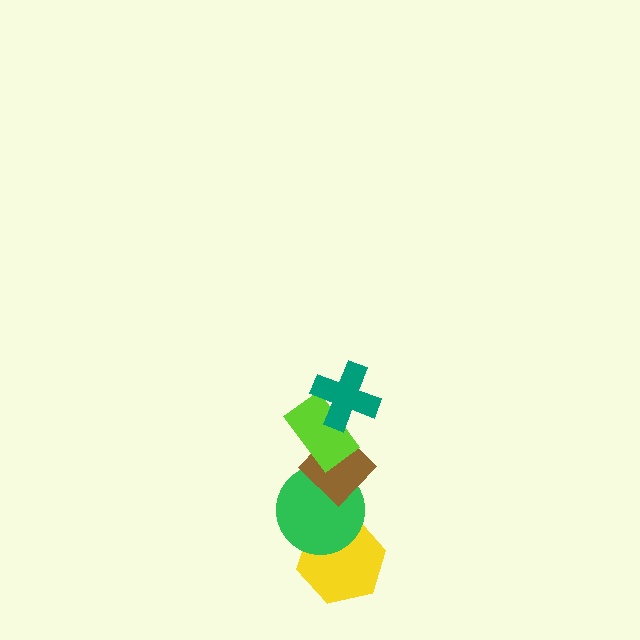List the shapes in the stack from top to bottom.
From top to bottom: the teal cross, the lime rectangle, the brown diamond, the green circle, the yellow hexagon.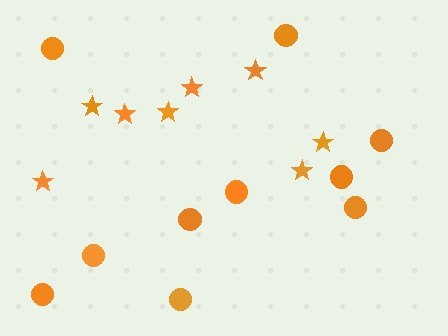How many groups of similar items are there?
There are 2 groups: one group of circles (10) and one group of stars (8).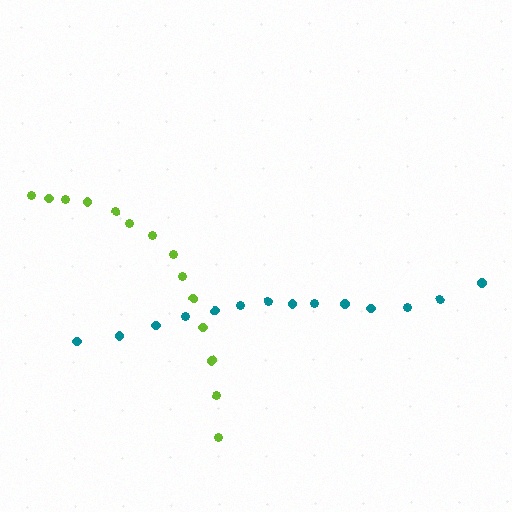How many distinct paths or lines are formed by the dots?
There are 2 distinct paths.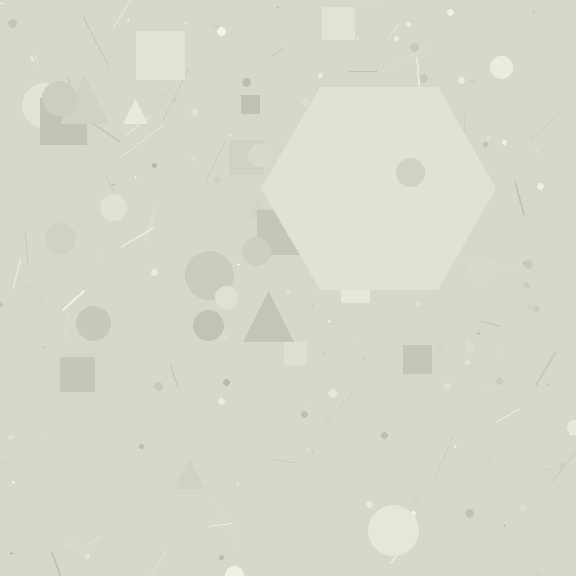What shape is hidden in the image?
A hexagon is hidden in the image.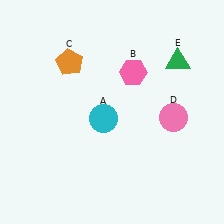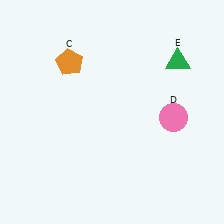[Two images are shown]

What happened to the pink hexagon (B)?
The pink hexagon (B) was removed in Image 2. It was in the top-right area of Image 1.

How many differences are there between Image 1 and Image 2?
There are 2 differences between the two images.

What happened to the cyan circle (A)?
The cyan circle (A) was removed in Image 2. It was in the bottom-left area of Image 1.